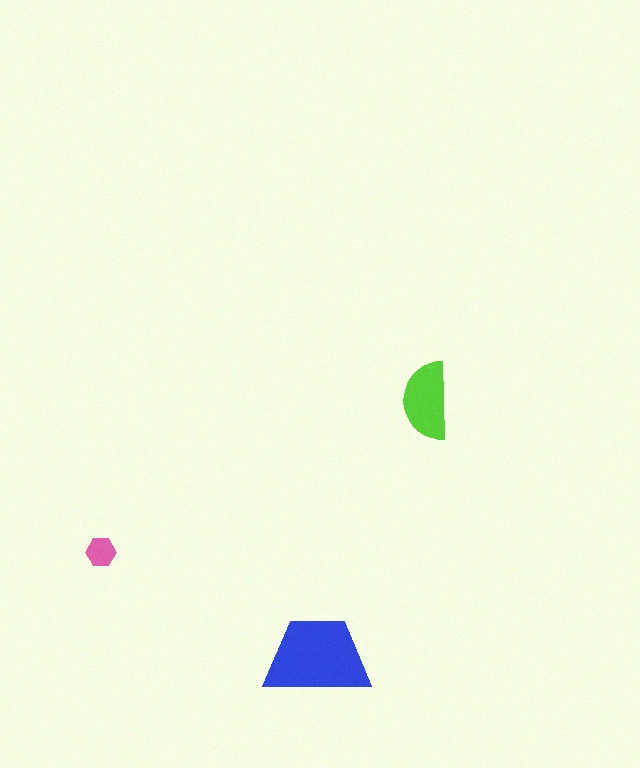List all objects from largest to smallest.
The blue trapezoid, the lime semicircle, the pink hexagon.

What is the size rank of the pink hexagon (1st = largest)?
3rd.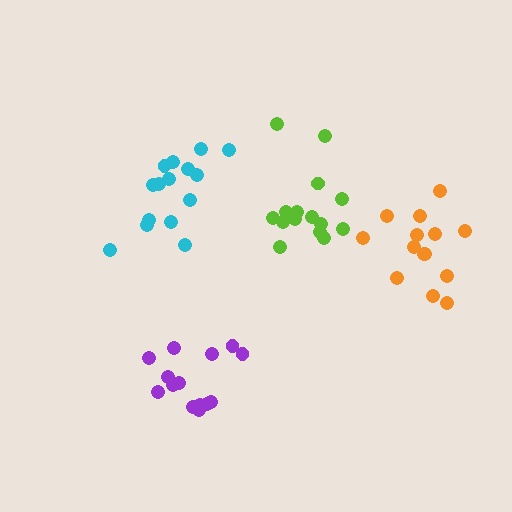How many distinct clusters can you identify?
There are 4 distinct clusters.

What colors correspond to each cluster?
The clusters are colored: lime, purple, cyan, orange.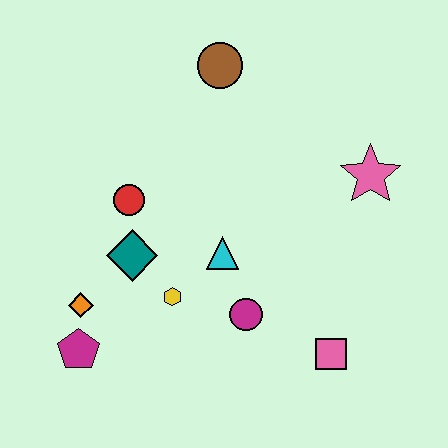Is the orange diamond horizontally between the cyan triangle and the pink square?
No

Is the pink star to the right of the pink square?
Yes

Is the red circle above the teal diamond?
Yes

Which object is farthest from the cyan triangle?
The brown circle is farthest from the cyan triangle.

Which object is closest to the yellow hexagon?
The teal diamond is closest to the yellow hexagon.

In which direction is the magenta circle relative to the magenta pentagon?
The magenta circle is to the right of the magenta pentagon.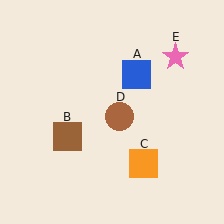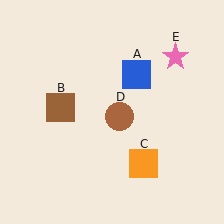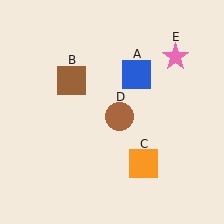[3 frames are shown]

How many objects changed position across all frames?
1 object changed position: brown square (object B).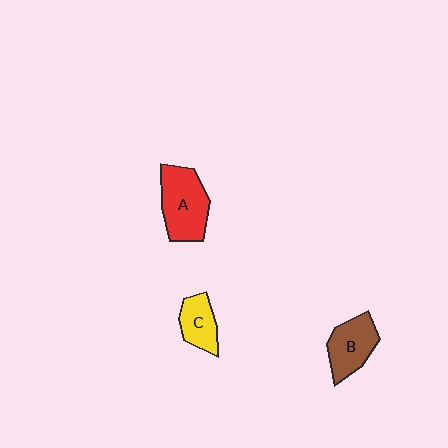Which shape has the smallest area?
Shape C (yellow).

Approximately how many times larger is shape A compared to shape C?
Approximately 1.8 times.